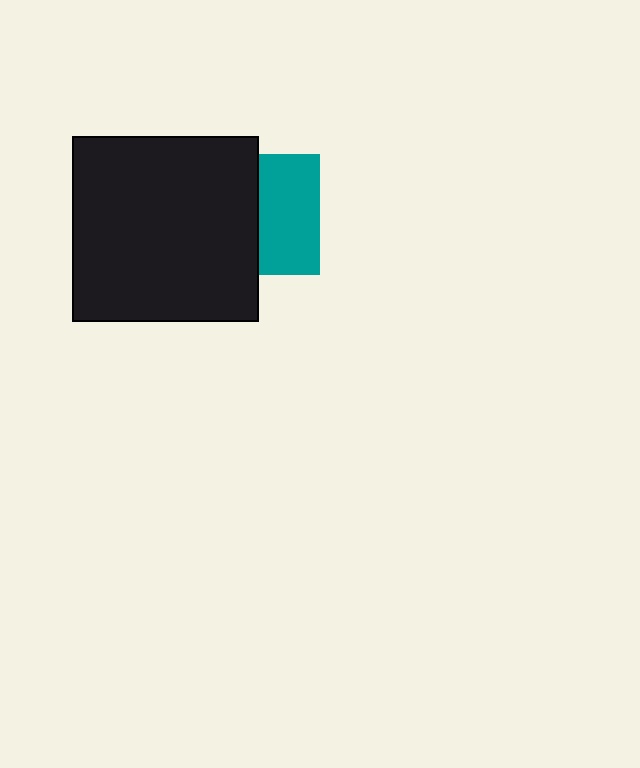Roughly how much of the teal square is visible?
About half of it is visible (roughly 50%).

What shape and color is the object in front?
The object in front is a black square.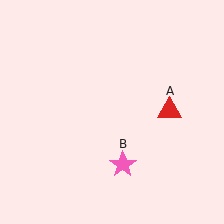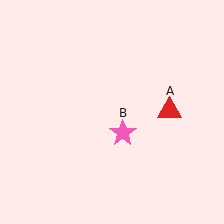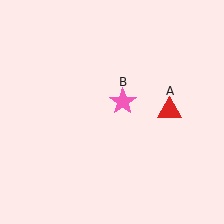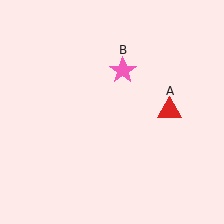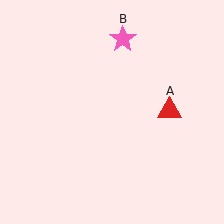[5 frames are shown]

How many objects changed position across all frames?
1 object changed position: pink star (object B).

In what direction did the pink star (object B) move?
The pink star (object B) moved up.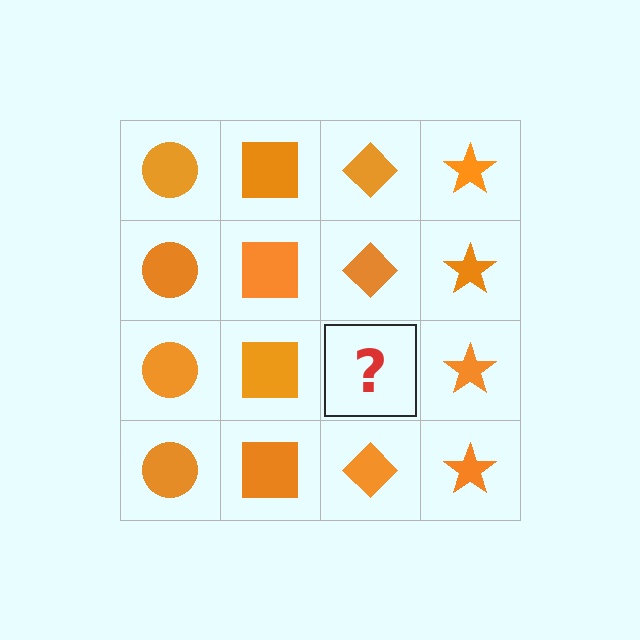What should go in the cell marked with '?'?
The missing cell should contain an orange diamond.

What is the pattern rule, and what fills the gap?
The rule is that each column has a consistent shape. The gap should be filled with an orange diamond.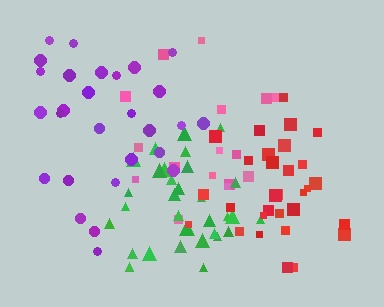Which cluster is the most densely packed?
Green.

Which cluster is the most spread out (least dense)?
Pink.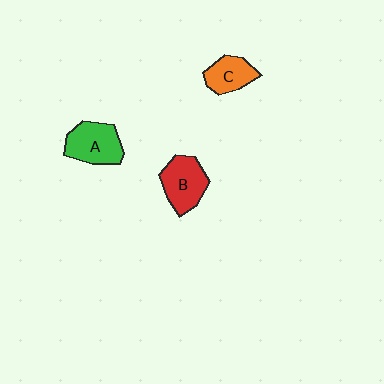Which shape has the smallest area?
Shape C (orange).